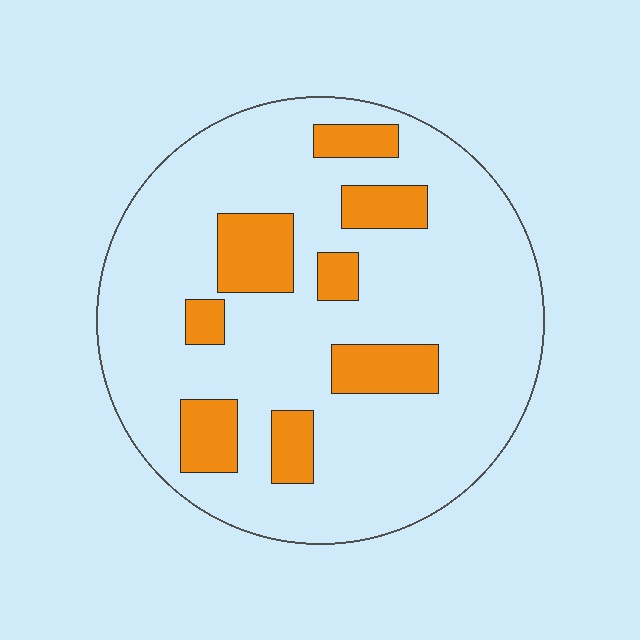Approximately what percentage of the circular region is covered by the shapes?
Approximately 20%.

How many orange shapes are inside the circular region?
8.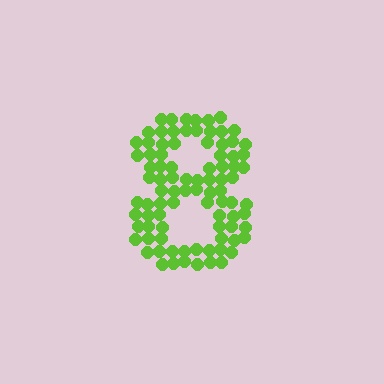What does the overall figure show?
The overall figure shows the digit 8.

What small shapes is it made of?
It is made of small circles.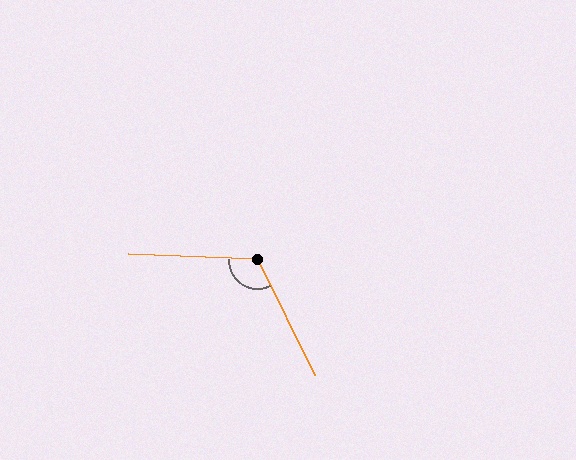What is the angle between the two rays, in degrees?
Approximately 118 degrees.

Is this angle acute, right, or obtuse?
It is obtuse.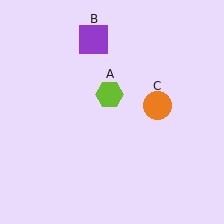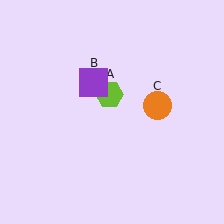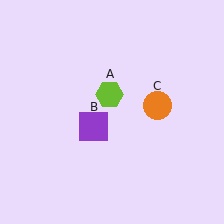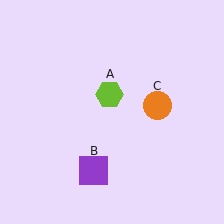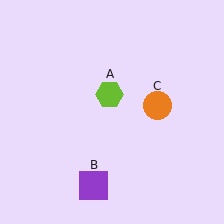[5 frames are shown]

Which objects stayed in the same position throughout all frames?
Lime hexagon (object A) and orange circle (object C) remained stationary.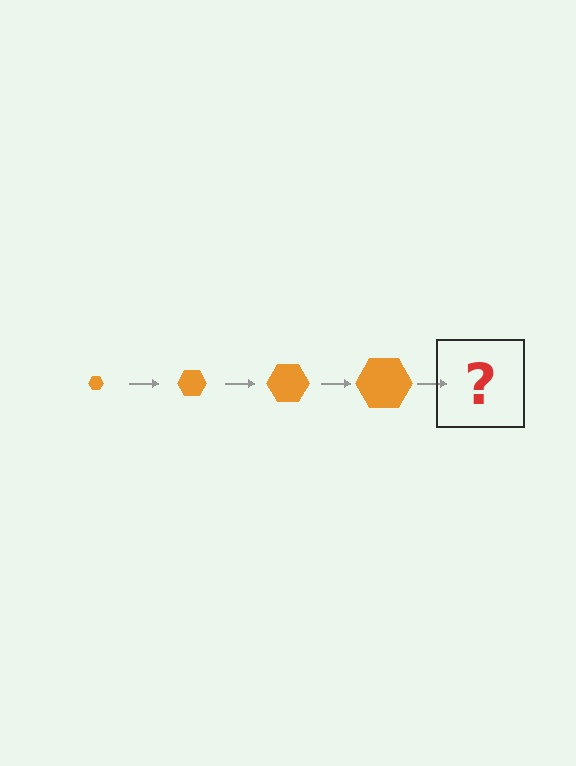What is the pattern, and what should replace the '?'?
The pattern is that the hexagon gets progressively larger each step. The '?' should be an orange hexagon, larger than the previous one.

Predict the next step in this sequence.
The next step is an orange hexagon, larger than the previous one.